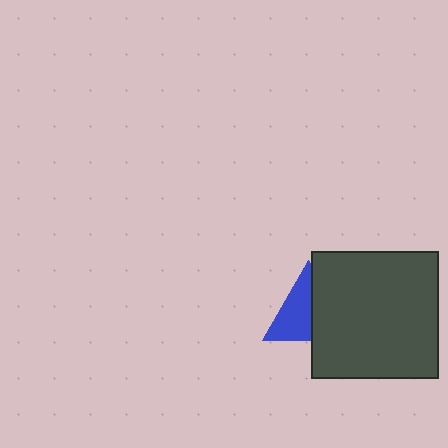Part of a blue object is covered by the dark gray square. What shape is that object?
It is a triangle.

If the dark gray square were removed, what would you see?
You would see the complete blue triangle.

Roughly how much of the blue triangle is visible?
About half of it is visible (roughly 56%).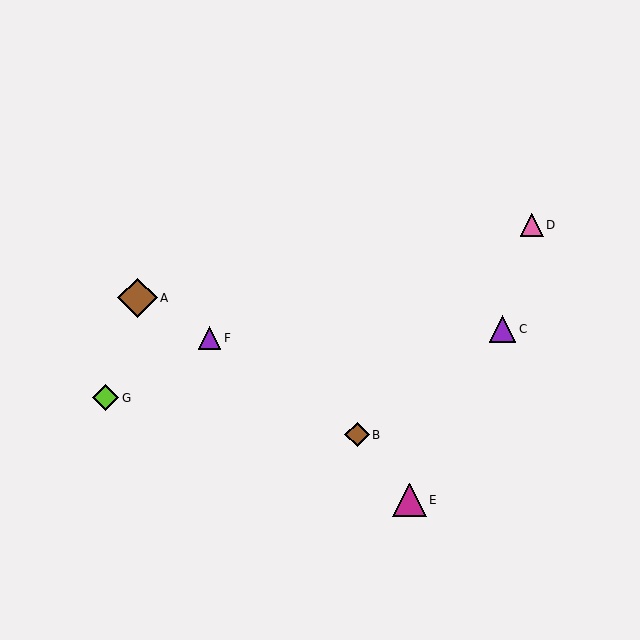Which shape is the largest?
The brown diamond (labeled A) is the largest.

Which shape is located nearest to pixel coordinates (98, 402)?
The lime diamond (labeled G) at (106, 398) is nearest to that location.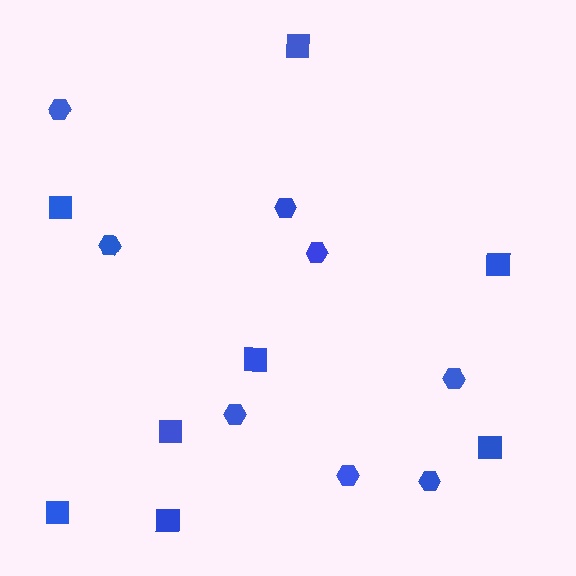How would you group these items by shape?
There are 2 groups: one group of squares (8) and one group of hexagons (8).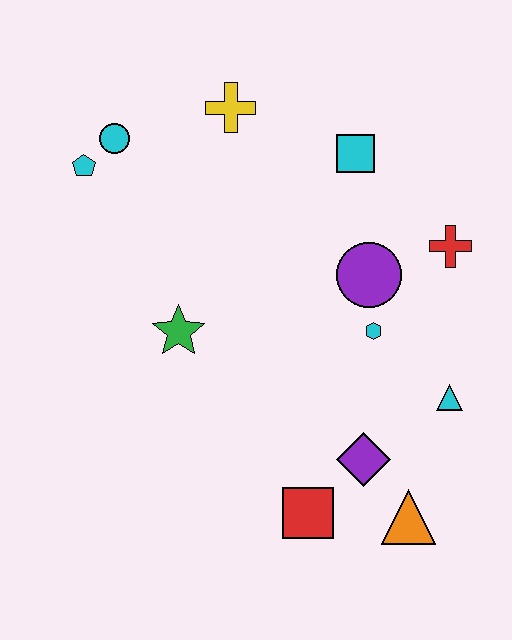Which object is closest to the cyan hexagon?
The purple circle is closest to the cyan hexagon.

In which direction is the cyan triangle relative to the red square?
The cyan triangle is to the right of the red square.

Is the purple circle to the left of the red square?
No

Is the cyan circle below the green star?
No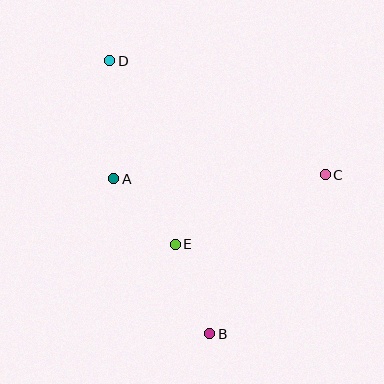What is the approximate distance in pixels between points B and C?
The distance between B and C is approximately 197 pixels.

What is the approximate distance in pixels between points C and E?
The distance between C and E is approximately 165 pixels.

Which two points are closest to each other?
Points A and E are closest to each other.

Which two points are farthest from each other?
Points B and D are farthest from each other.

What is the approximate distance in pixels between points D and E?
The distance between D and E is approximately 195 pixels.